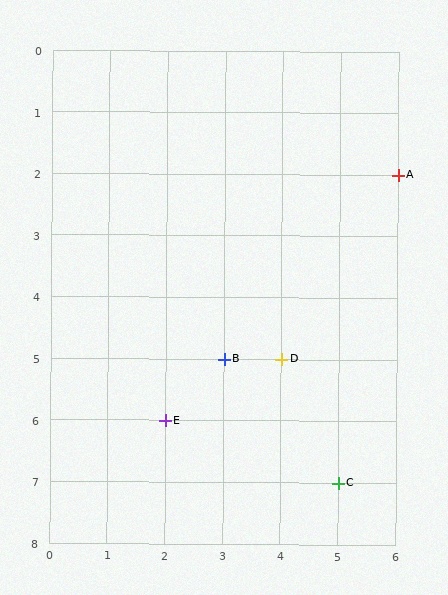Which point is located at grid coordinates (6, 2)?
Point A is at (6, 2).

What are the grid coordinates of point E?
Point E is at grid coordinates (2, 6).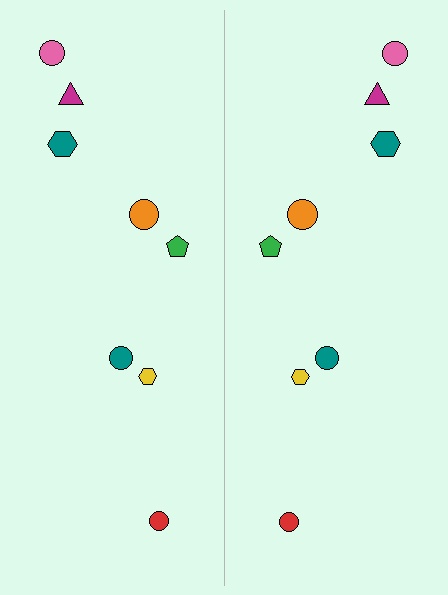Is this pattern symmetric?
Yes, this pattern has bilateral (reflection) symmetry.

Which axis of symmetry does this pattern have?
The pattern has a vertical axis of symmetry running through the center of the image.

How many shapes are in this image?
There are 16 shapes in this image.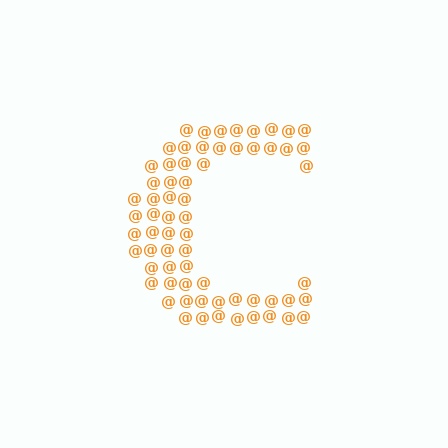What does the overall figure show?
The overall figure shows the letter C.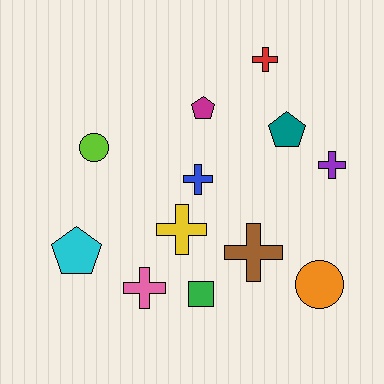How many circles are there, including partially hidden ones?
There are 2 circles.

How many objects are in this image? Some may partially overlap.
There are 12 objects.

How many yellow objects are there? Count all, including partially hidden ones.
There is 1 yellow object.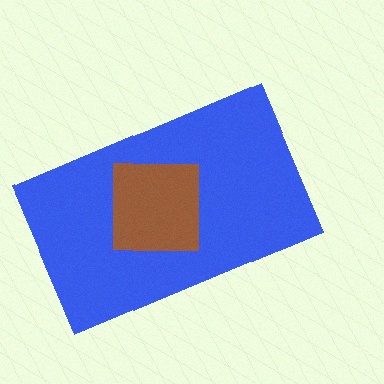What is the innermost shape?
The brown square.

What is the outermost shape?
The blue rectangle.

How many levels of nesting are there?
2.